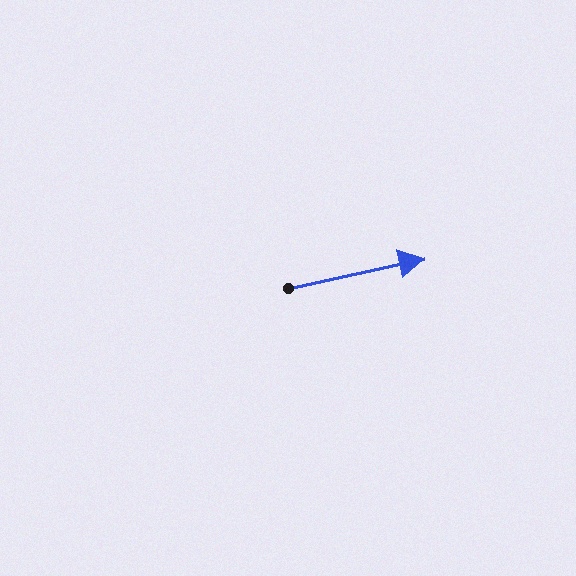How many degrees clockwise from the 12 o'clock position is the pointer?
Approximately 78 degrees.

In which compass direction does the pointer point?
East.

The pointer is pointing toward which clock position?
Roughly 3 o'clock.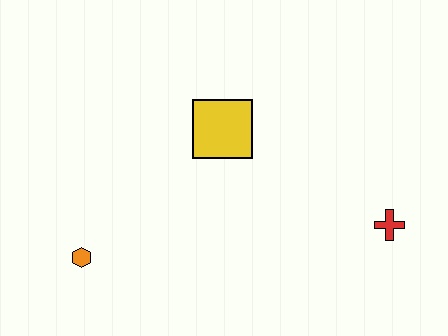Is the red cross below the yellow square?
Yes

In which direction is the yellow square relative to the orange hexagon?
The yellow square is to the right of the orange hexagon.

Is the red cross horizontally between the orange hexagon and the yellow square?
No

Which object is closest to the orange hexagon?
The yellow square is closest to the orange hexagon.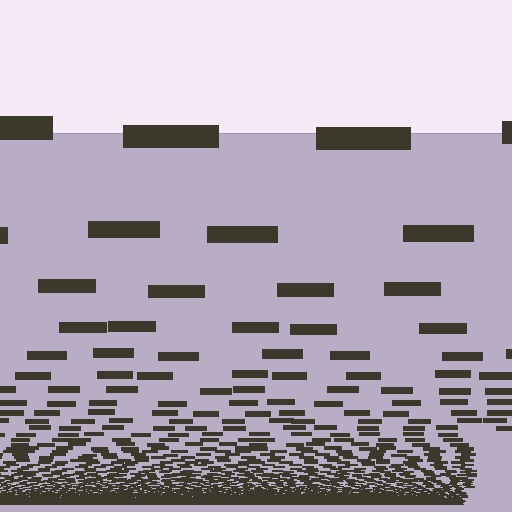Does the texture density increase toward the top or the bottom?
Density increases toward the bottom.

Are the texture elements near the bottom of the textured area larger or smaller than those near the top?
Smaller. The gradient is inverted — elements near the bottom are smaller and denser.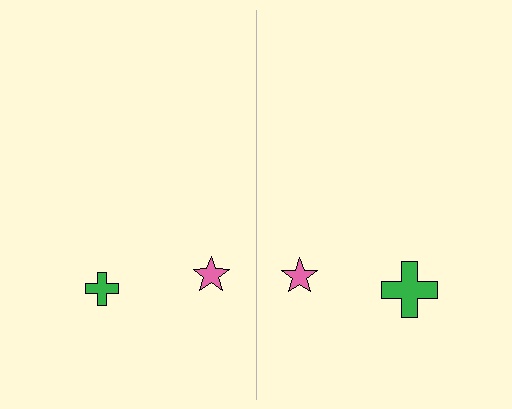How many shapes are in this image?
There are 4 shapes in this image.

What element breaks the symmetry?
The green cross on the right side has a different size than its mirror counterpart.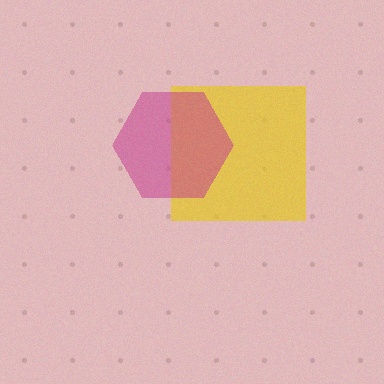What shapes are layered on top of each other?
The layered shapes are: a yellow square, a magenta hexagon.